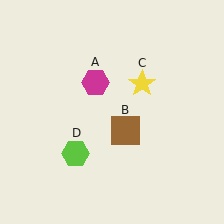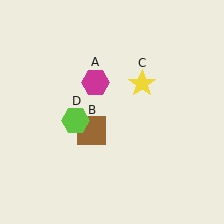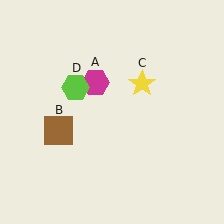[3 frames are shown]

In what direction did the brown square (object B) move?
The brown square (object B) moved left.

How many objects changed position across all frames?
2 objects changed position: brown square (object B), lime hexagon (object D).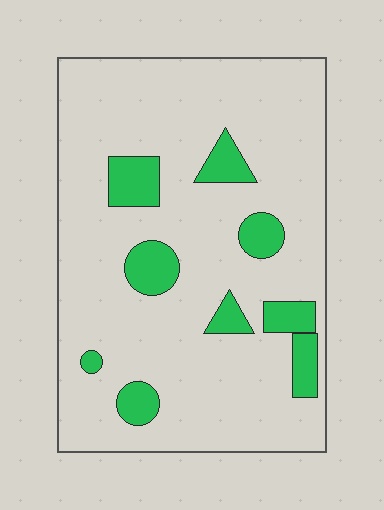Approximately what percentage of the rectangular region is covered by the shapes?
Approximately 15%.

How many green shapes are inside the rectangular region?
9.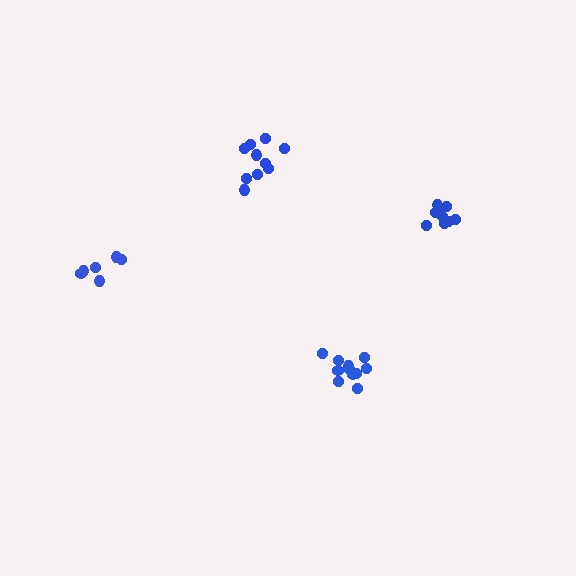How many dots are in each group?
Group 1: 11 dots, Group 2: 10 dots, Group 3: 9 dots, Group 4: 6 dots (36 total).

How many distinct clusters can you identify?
There are 4 distinct clusters.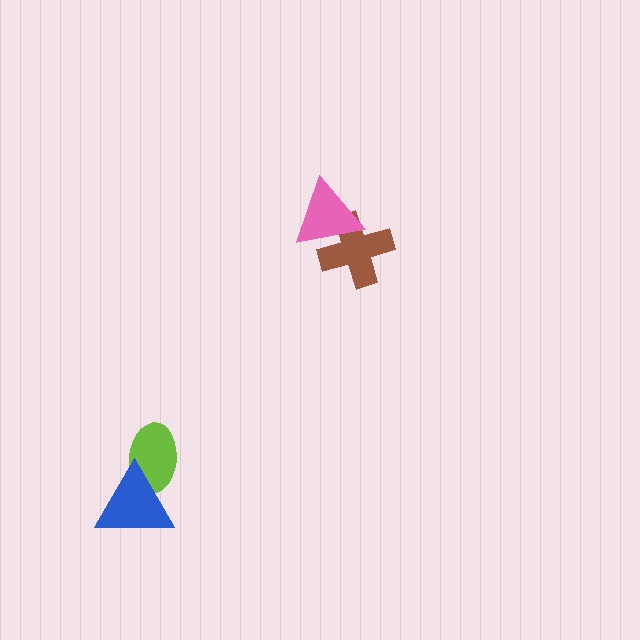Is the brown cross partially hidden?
Yes, it is partially covered by another shape.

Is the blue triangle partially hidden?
No, no other shape covers it.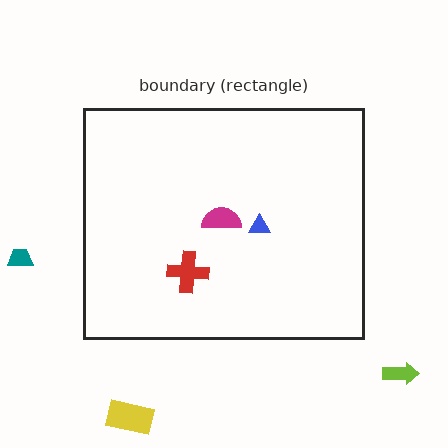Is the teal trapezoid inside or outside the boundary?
Outside.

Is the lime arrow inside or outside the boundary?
Outside.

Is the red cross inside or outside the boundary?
Inside.